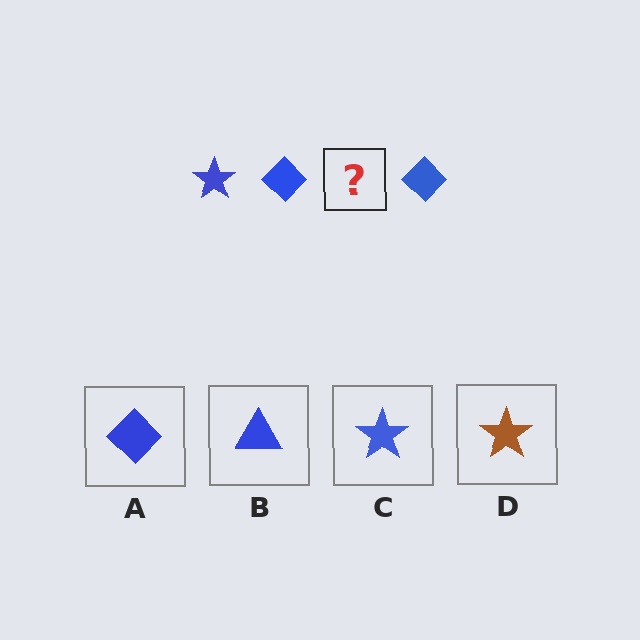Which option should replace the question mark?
Option C.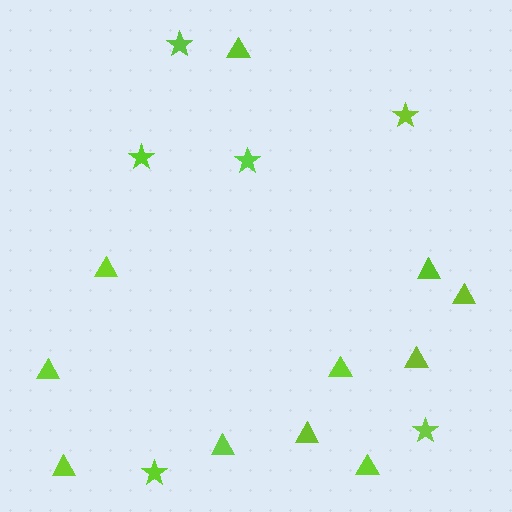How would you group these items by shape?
There are 2 groups: one group of triangles (11) and one group of stars (6).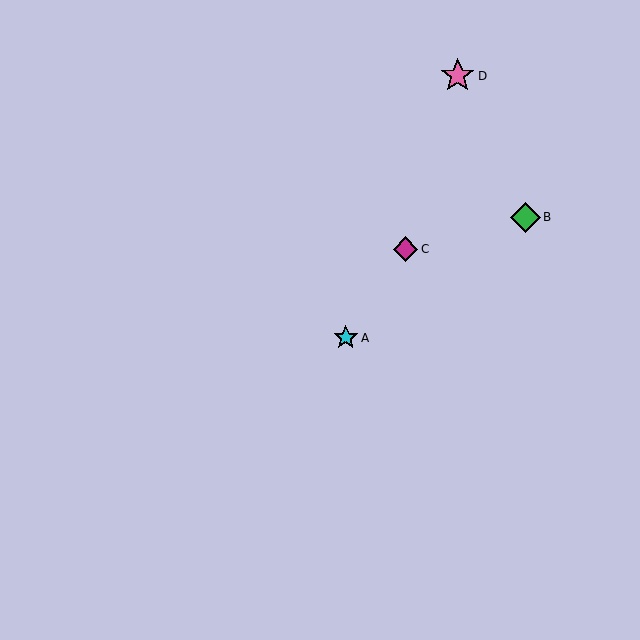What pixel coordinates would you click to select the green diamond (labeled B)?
Click at (525, 217) to select the green diamond B.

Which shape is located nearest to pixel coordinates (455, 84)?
The pink star (labeled D) at (458, 76) is nearest to that location.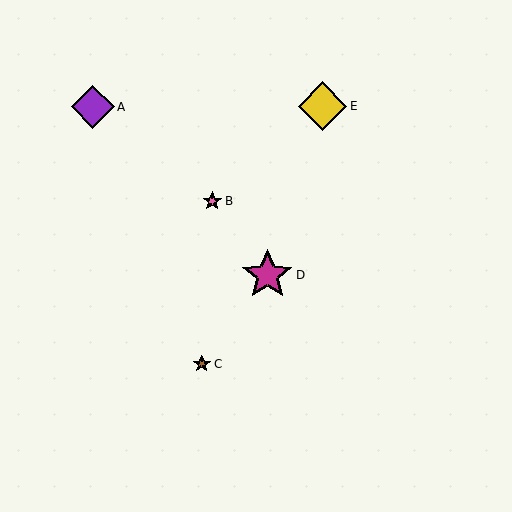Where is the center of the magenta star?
The center of the magenta star is at (267, 275).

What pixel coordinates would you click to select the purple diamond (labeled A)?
Click at (93, 107) to select the purple diamond A.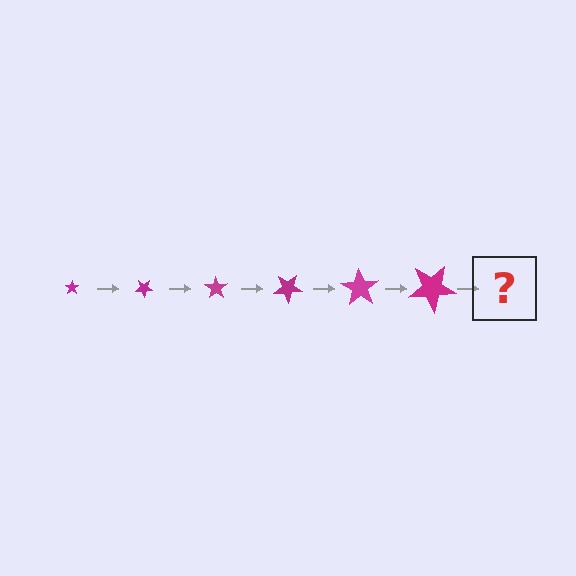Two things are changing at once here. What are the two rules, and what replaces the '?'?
The two rules are that the star grows larger each step and it rotates 35 degrees each step. The '?' should be a star, larger than the previous one and rotated 210 degrees from the start.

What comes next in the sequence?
The next element should be a star, larger than the previous one and rotated 210 degrees from the start.